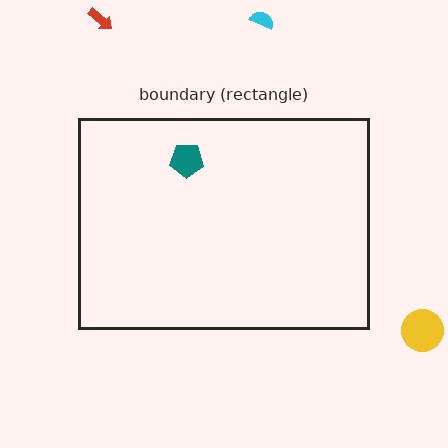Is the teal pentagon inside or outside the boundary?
Inside.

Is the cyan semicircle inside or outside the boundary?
Outside.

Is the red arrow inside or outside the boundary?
Outside.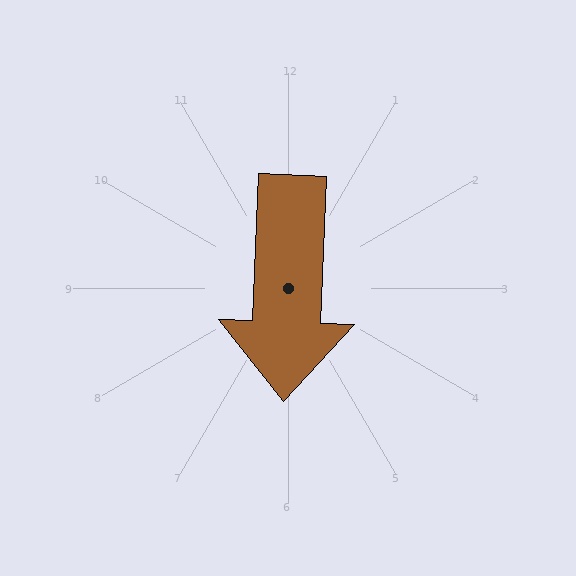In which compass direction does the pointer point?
South.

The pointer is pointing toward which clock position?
Roughly 6 o'clock.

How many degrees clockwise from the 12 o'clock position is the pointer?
Approximately 182 degrees.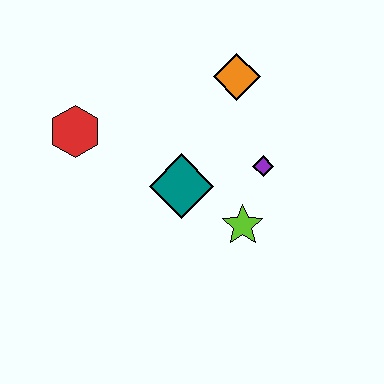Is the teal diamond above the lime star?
Yes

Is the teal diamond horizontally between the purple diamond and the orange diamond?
No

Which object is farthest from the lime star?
The red hexagon is farthest from the lime star.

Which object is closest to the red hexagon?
The teal diamond is closest to the red hexagon.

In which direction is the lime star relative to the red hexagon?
The lime star is to the right of the red hexagon.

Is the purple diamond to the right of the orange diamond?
Yes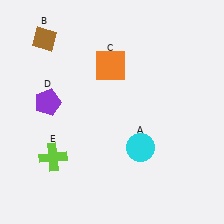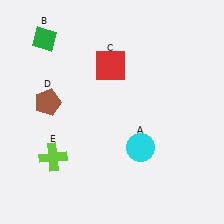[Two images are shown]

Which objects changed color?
B changed from brown to green. C changed from orange to red. D changed from purple to brown.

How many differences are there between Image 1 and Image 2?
There are 3 differences between the two images.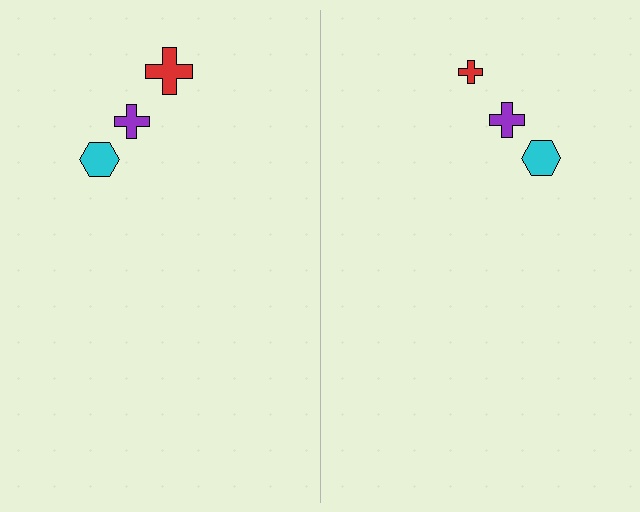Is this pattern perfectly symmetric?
No, the pattern is not perfectly symmetric. The red cross on the right side has a different size than its mirror counterpart.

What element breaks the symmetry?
The red cross on the right side has a different size than its mirror counterpart.